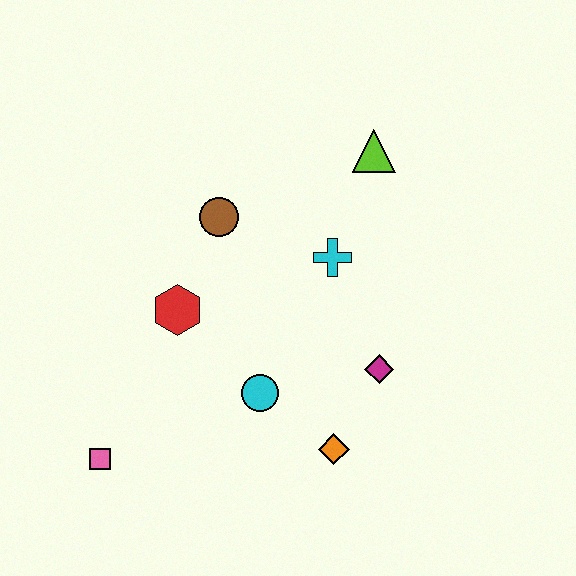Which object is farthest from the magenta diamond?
The pink square is farthest from the magenta diamond.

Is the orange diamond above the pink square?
Yes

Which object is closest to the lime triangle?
The cyan cross is closest to the lime triangle.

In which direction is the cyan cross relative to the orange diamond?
The cyan cross is above the orange diamond.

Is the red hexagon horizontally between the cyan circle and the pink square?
Yes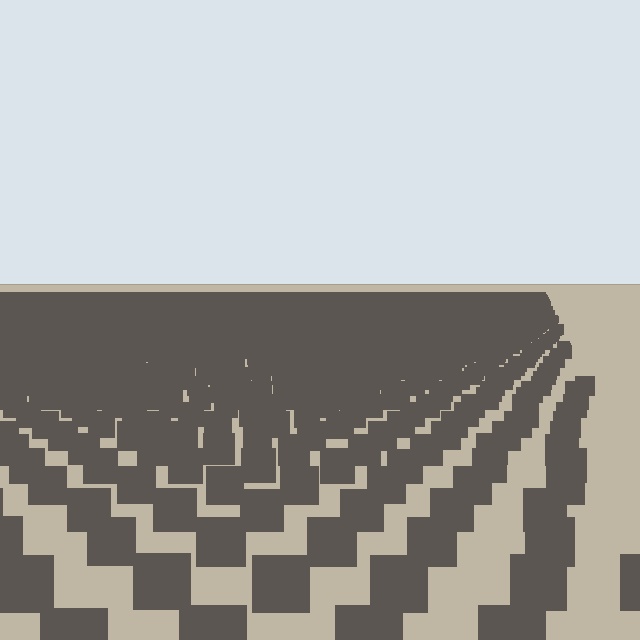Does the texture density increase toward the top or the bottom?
Density increases toward the top.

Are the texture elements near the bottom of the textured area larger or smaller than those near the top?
Larger. Near the bottom, elements are closer to the viewer and appear at a bigger on-screen size.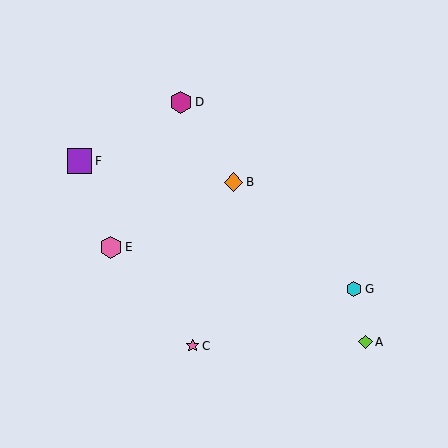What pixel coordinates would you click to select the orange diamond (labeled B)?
Click at (233, 182) to select the orange diamond B.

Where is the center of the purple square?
The center of the purple square is at (79, 161).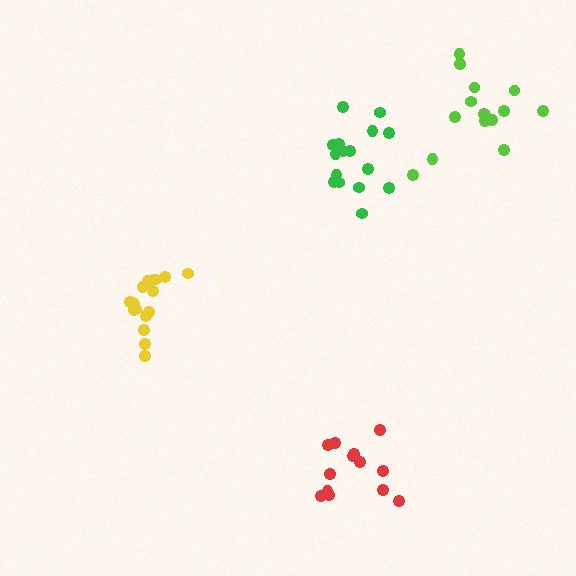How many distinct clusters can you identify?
There are 4 distinct clusters.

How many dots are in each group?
Group 1: 15 dots, Group 2: 16 dots, Group 3: 13 dots, Group 4: 16 dots (60 total).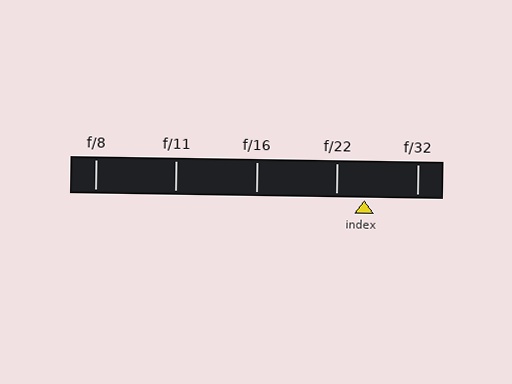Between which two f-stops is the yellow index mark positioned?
The index mark is between f/22 and f/32.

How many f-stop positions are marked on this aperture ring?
There are 5 f-stop positions marked.